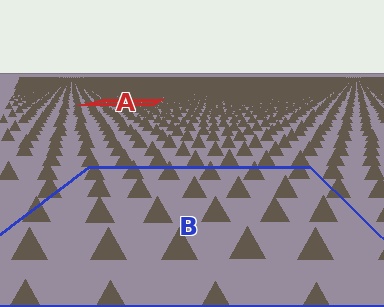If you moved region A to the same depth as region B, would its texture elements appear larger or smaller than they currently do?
They would appear larger. At a closer depth, the same texture elements are projected at a bigger on-screen size.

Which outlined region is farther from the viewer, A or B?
Region A is farther from the viewer — the texture elements inside it appear smaller and more densely packed.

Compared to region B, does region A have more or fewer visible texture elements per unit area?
Region A has more texture elements per unit area — they are packed more densely because it is farther away.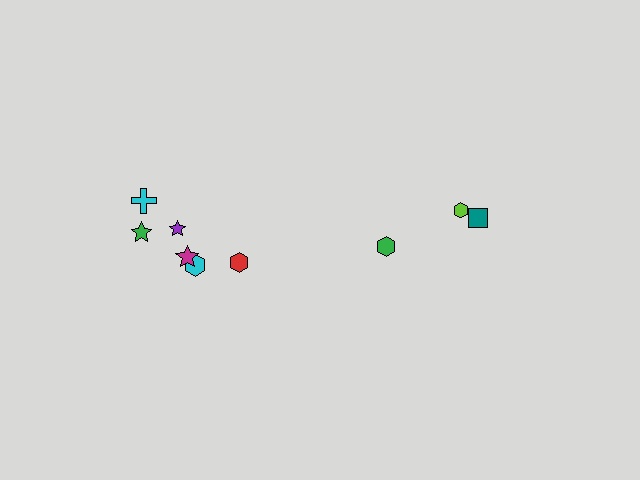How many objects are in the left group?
There are 6 objects.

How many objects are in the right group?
There are 3 objects.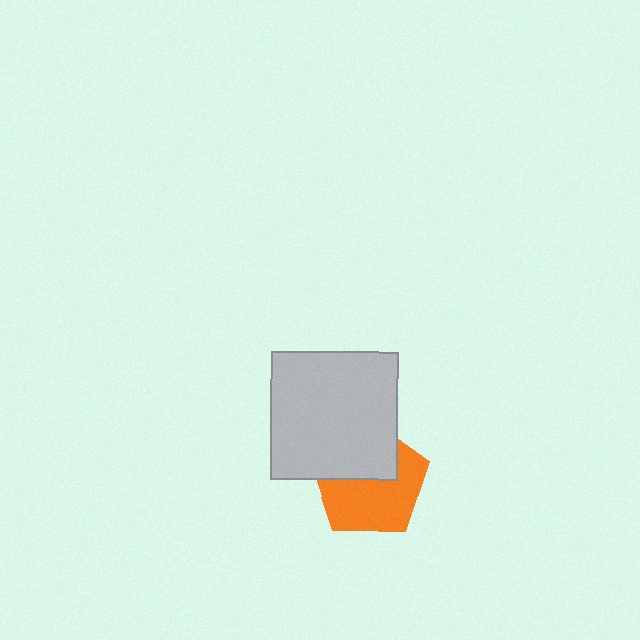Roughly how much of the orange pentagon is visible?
About half of it is visible (roughly 59%).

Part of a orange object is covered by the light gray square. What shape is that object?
It is a pentagon.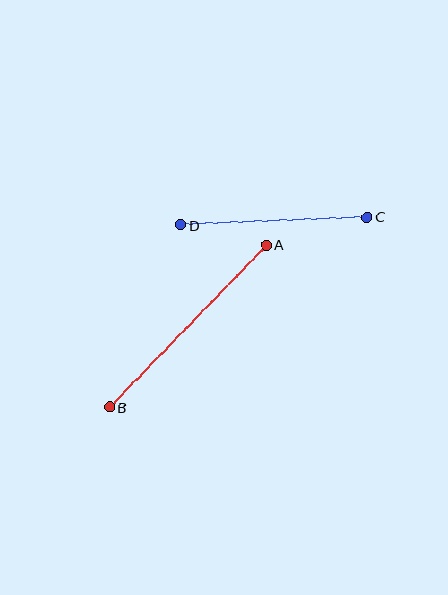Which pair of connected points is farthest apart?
Points A and B are farthest apart.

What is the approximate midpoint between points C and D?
The midpoint is at approximately (274, 221) pixels.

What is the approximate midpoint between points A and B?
The midpoint is at approximately (188, 326) pixels.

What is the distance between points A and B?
The distance is approximately 226 pixels.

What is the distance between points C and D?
The distance is approximately 186 pixels.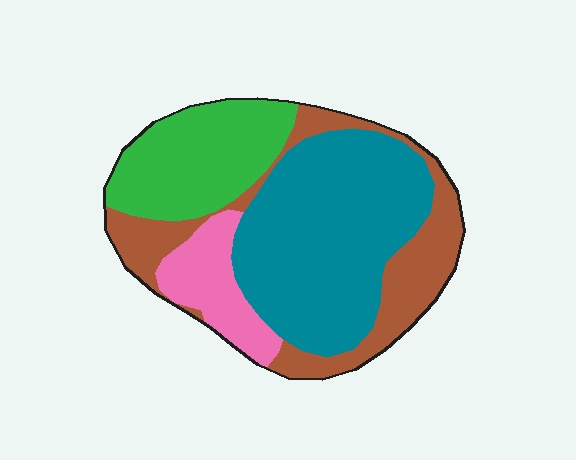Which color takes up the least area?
Pink, at roughly 10%.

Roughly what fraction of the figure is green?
Green takes up less than a quarter of the figure.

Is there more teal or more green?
Teal.